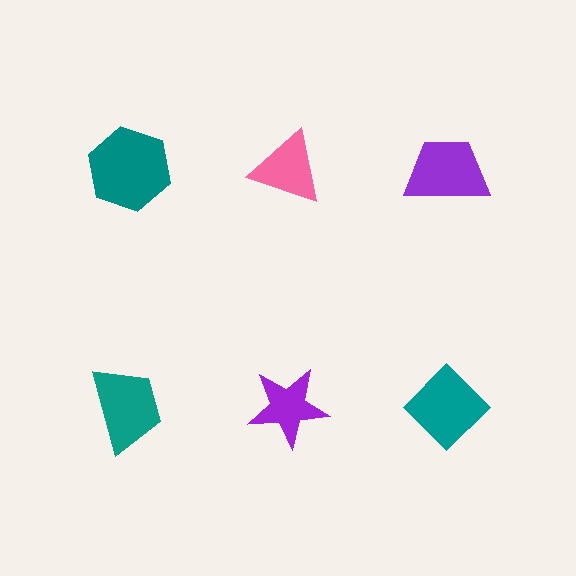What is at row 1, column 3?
A purple trapezoid.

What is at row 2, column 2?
A purple star.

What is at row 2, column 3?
A teal diamond.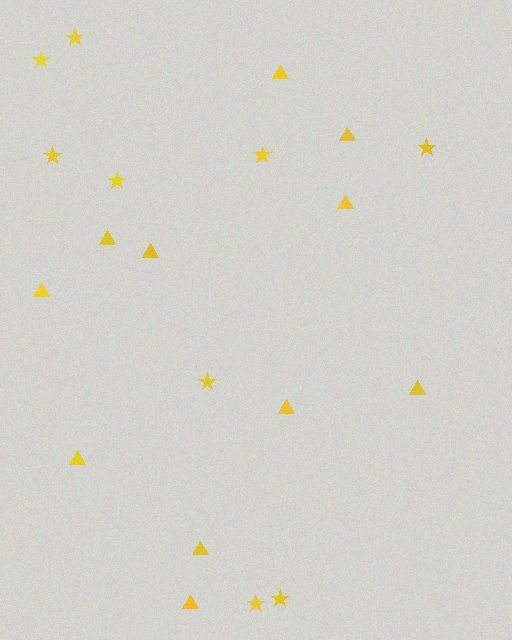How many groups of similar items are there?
There are 2 groups: one group of triangles (11) and one group of stars (9).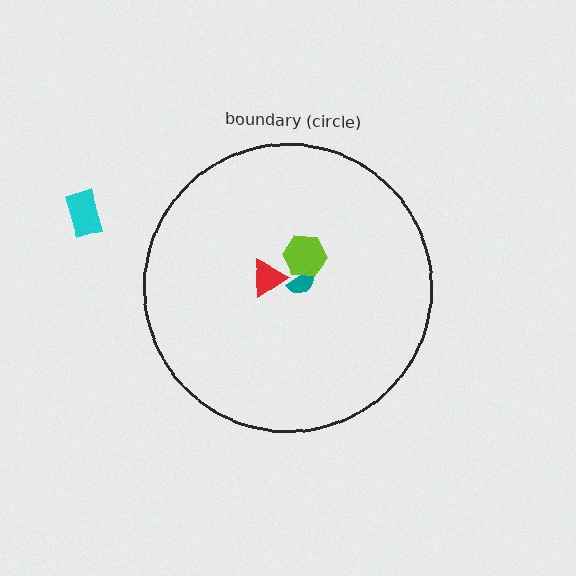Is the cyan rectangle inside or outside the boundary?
Outside.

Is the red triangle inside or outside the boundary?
Inside.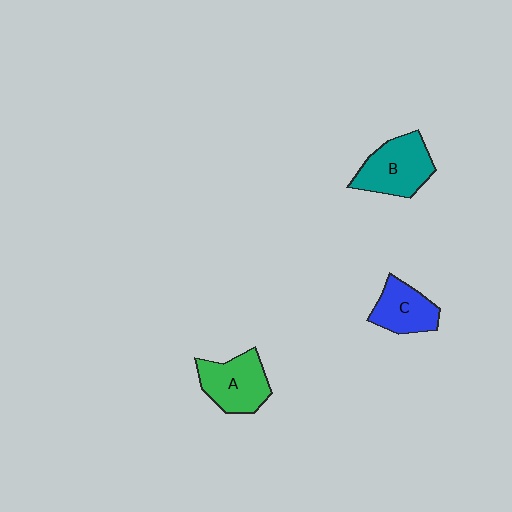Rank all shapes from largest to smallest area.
From largest to smallest: B (teal), A (green), C (blue).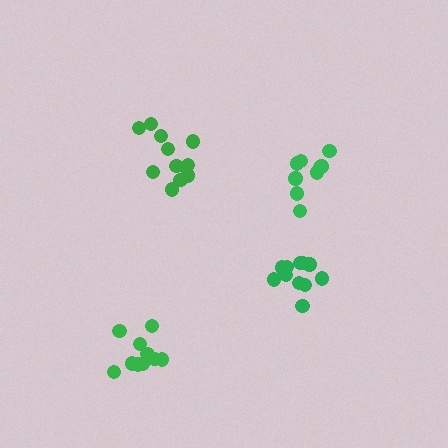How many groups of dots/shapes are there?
There are 4 groups.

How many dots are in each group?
Group 1: 9 dots, Group 2: 11 dots, Group 3: 11 dots, Group 4: 11 dots (42 total).